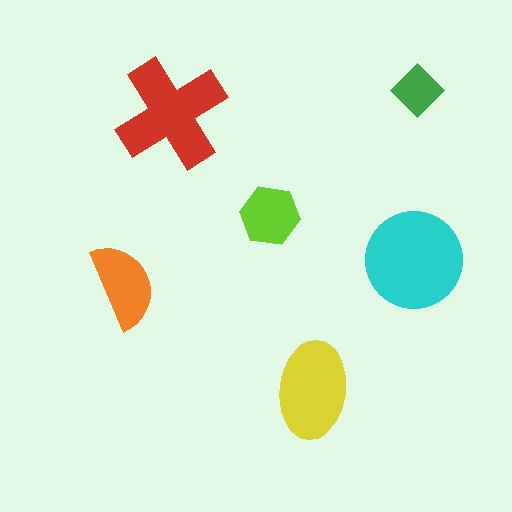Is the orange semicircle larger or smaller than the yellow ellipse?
Smaller.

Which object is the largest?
The cyan circle.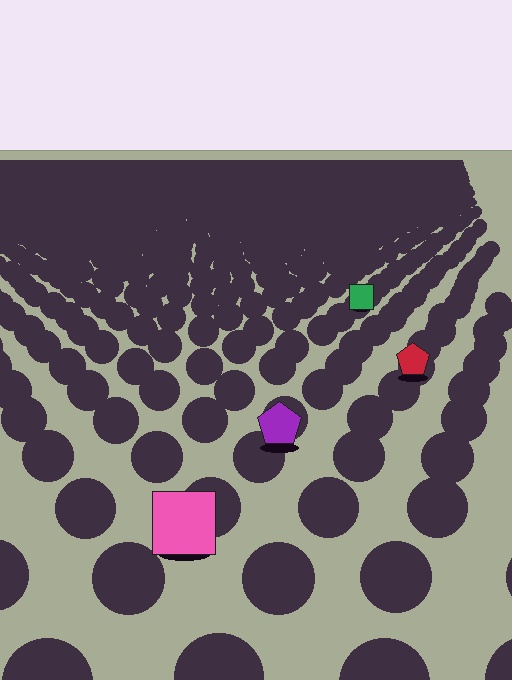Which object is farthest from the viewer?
The green square is farthest from the viewer. It appears smaller and the ground texture around it is denser.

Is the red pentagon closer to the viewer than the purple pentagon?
No. The purple pentagon is closer — you can tell from the texture gradient: the ground texture is coarser near it.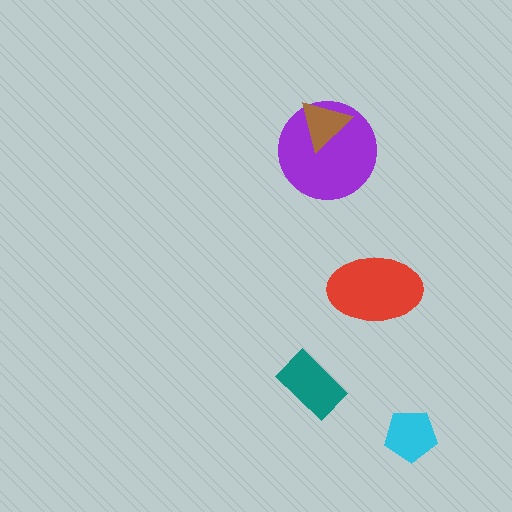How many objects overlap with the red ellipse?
0 objects overlap with the red ellipse.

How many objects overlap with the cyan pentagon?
0 objects overlap with the cyan pentagon.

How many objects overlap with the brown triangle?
1 object overlaps with the brown triangle.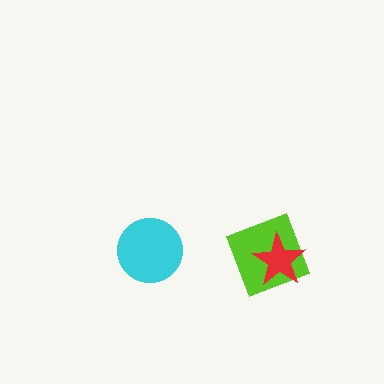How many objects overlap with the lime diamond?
1 object overlaps with the lime diamond.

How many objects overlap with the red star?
1 object overlaps with the red star.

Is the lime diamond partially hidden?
Yes, it is partially covered by another shape.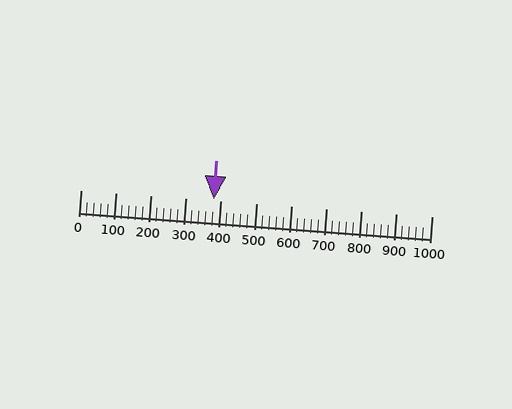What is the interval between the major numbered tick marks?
The major tick marks are spaced 100 units apart.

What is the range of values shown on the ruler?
The ruler shows values from 0 to 1000.